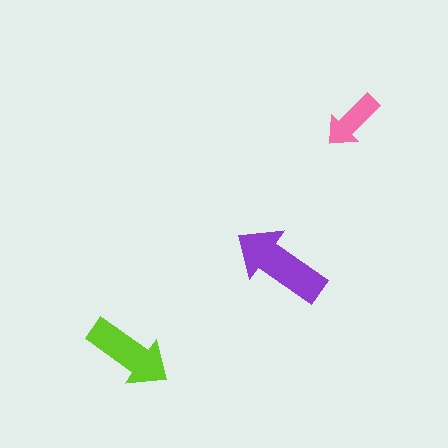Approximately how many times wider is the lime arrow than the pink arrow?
About 1.5 times wider.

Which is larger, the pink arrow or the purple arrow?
The purple one.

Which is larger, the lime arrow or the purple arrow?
The purple one.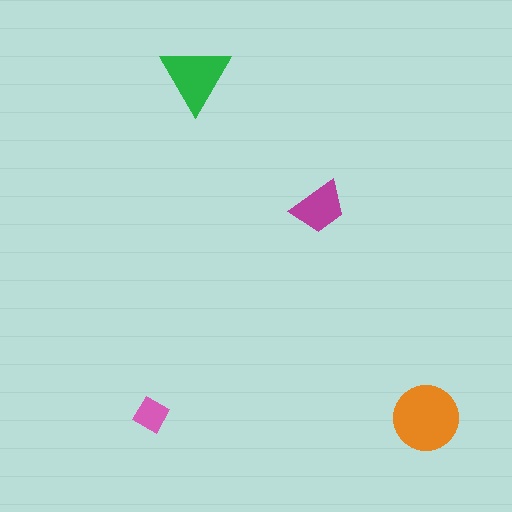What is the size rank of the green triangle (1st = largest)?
2nd.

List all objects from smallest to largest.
The pink square, the magenta trapezoid, the green triangle, the orange circle.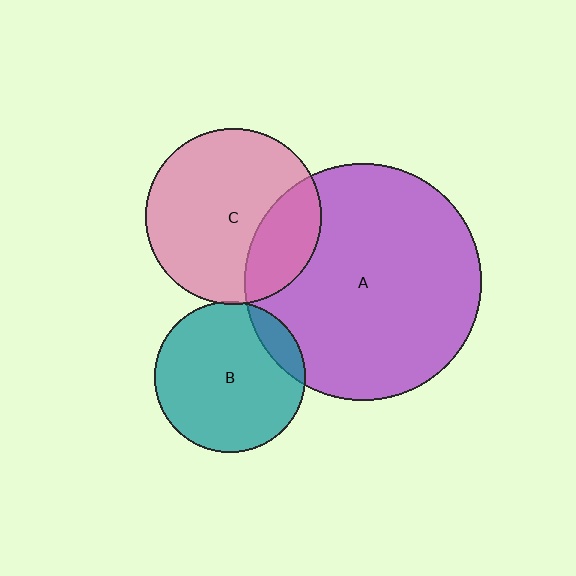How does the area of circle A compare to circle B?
Approximately 2.5 times.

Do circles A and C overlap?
Yes.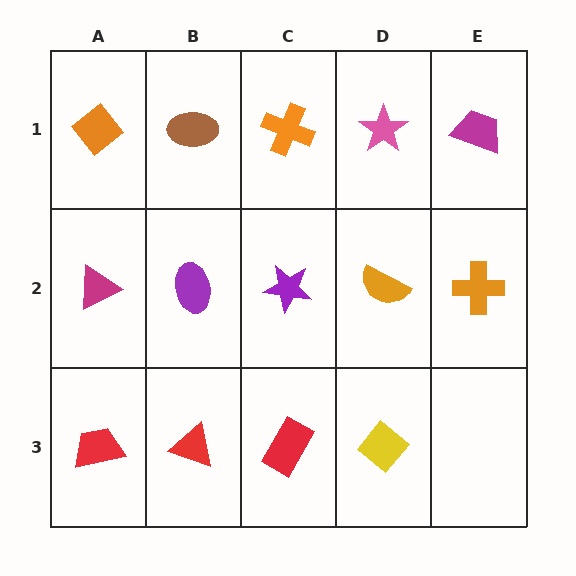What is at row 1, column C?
An orange cross.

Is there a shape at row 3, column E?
No, that cell is empty.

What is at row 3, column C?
A red rectangle.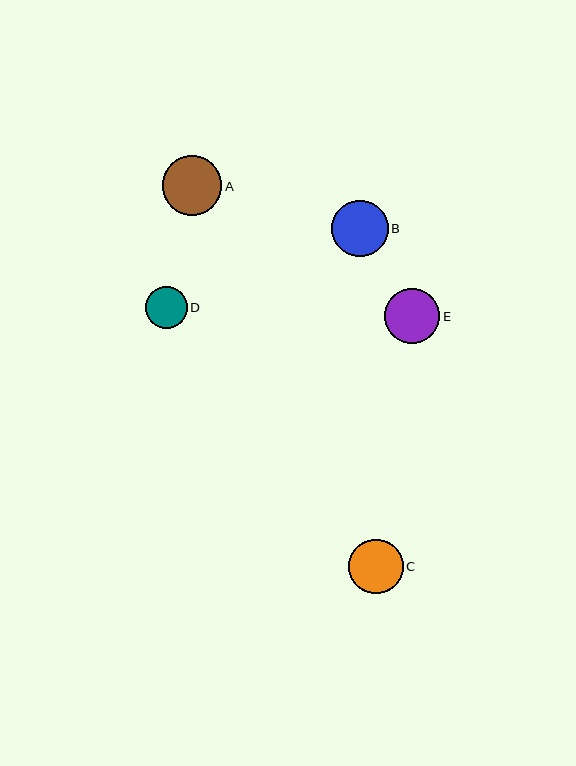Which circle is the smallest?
Circle D is the smallest with a size of approximately 41 pixels.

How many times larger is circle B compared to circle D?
Circle B is approximately 1.4 times the size of circle D.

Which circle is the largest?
Circle A is the largest with a size of approximately 59 pixels.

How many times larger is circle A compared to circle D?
Circle A is approximately 1.4 times the size of circle D.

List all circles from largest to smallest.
From largest to smallest: A, B, E, C, D.